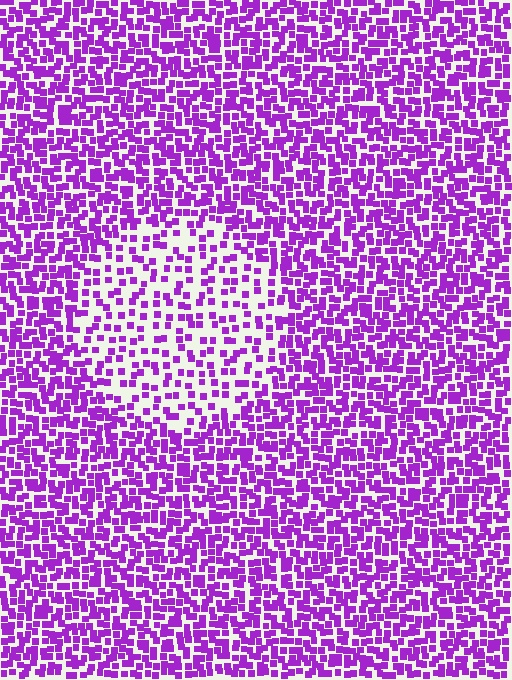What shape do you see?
I see a circle.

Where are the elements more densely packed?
The elements are more densely packed outside the circle boundary.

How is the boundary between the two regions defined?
The boundary is defined by a change in element density (approximately 2.1x ratio). All elements are the same color, size, and shape.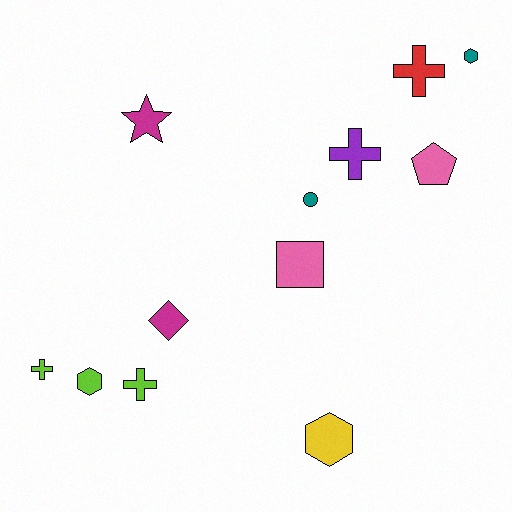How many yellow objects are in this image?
There is 1 yellow object.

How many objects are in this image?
There are 12 objects.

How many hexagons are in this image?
There are 3 hexagons.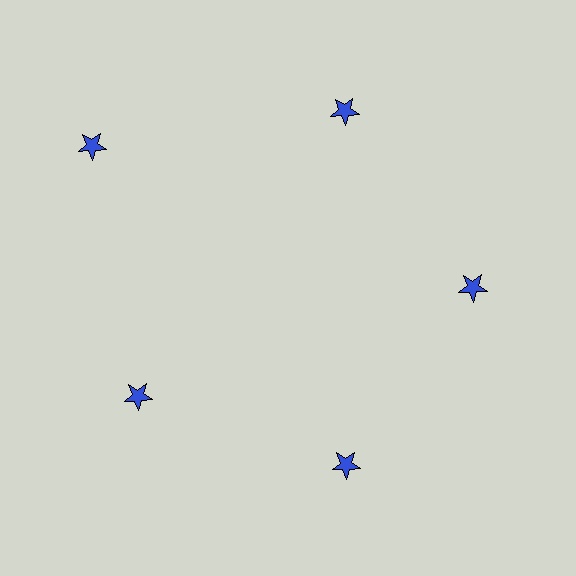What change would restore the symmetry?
The symmetry would be restored by moving it inward, back onto the ring so that all 5 stars sit at equal angles and equal distance from the center.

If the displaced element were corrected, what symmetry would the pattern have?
It would have 5-fold rotational symmetry — the pattern would map onto itself every 72 degrees.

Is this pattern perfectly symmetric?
No. The 5 blue stars are arranged in a ring, but one element near the 10 o'clock position is pushed outward from the center, breaking the 5-fold rotational symmetry.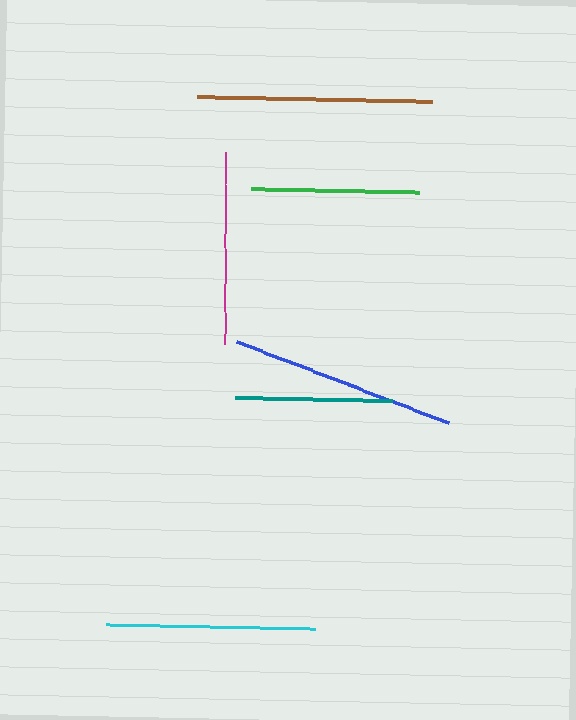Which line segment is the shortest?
The teal line is the shortest at approximately 157 pixels.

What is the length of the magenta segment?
The magenta segment is approximately 192 pixels long.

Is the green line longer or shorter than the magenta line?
The magenta line is longer than the green line.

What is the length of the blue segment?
The blue segment is approximately 227 pixels long.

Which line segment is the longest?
The brown line is the longest at approximately 235 pixels.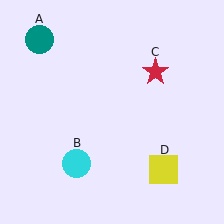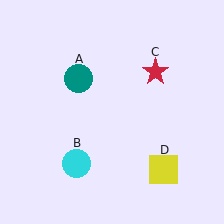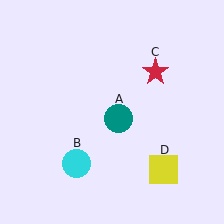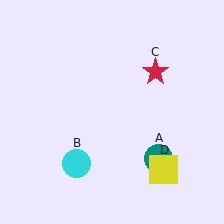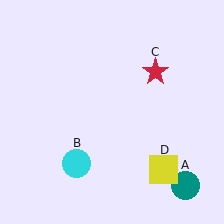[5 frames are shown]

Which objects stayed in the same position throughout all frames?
Cyan circle (object B) and red star (object C) and yellow square (object D) remained stationary.